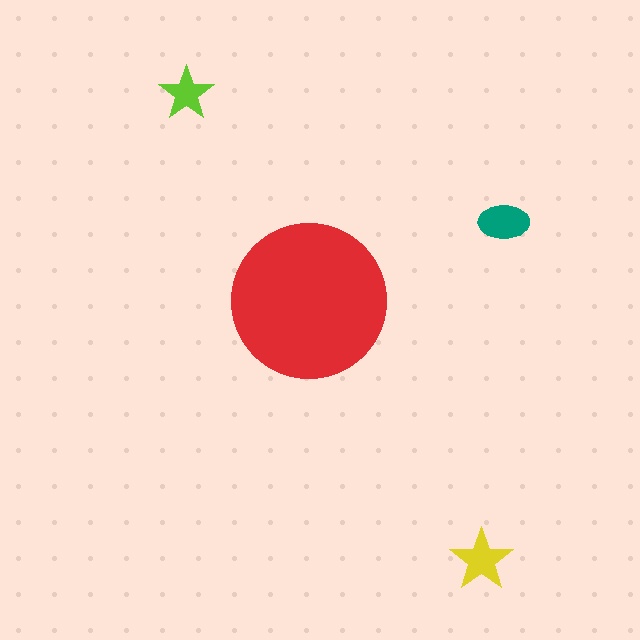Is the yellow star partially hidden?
No, the yellow star is fully visible.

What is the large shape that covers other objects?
A red circle.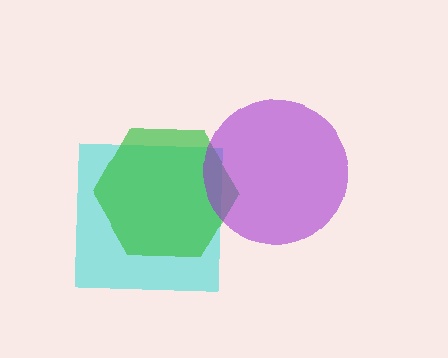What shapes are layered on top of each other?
The layered shapes are: a cyan square, a green hexagon, a purple circle.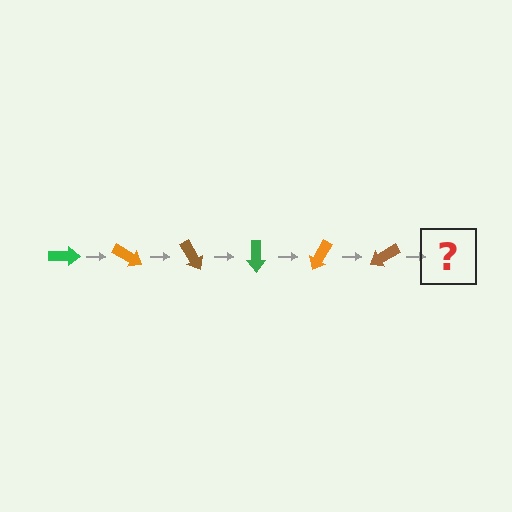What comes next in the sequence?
The next element should be a green arrow, rotated 180 degrees from the start.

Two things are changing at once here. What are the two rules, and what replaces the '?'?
The two rules are that it rotates 30 degrees each step and the color cycles through green, orange, and brown. The '?' should be a green arrow, rotated 180 degrees from the start.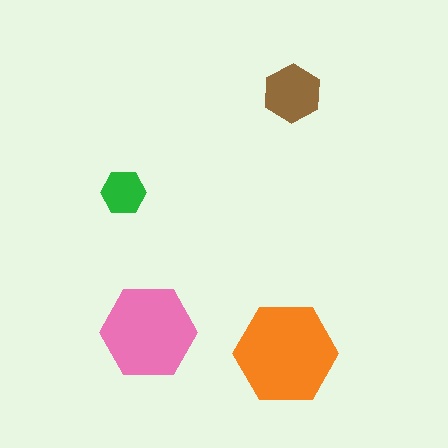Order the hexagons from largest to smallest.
the orange one, the pink one, the brown one, the green one.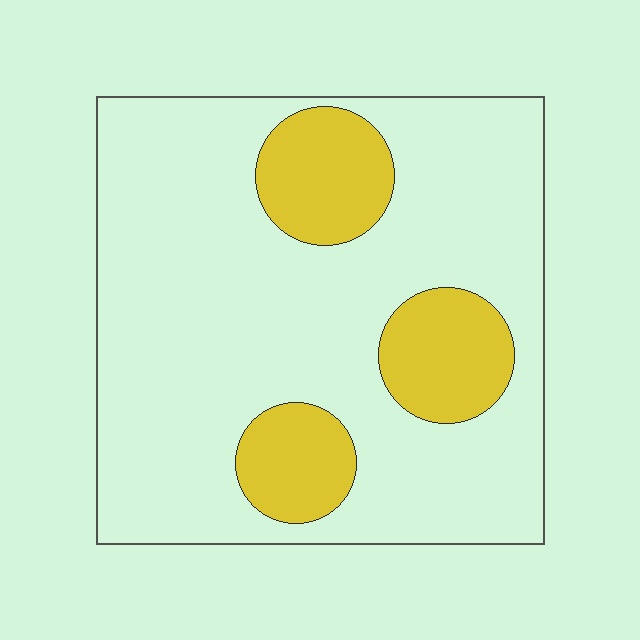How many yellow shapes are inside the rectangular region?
3.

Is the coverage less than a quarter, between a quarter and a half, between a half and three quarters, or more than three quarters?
Less than a quarter.